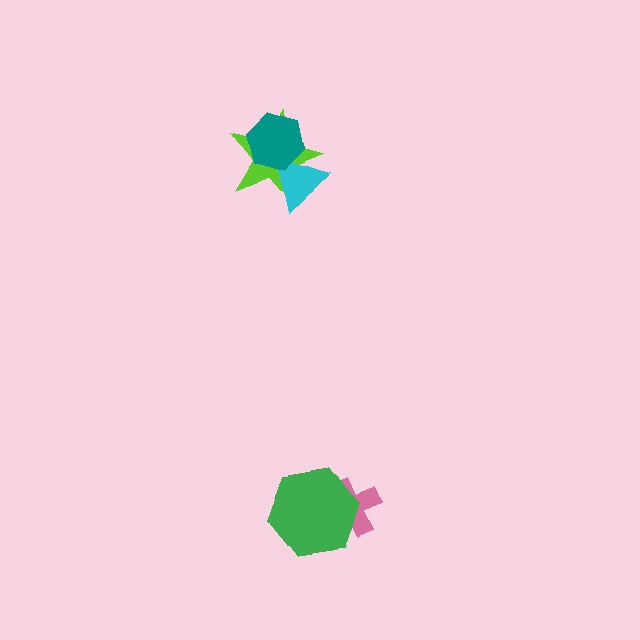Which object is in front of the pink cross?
The green hexagon is in front of the pink cross.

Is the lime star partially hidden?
Yes, it is partially covered by another shape.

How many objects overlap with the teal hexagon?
2 objects overlap with the teal hexagon.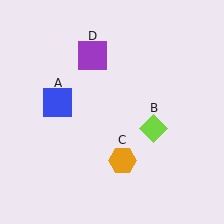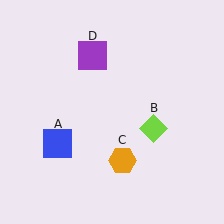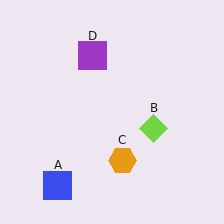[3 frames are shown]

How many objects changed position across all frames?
1 object changed position: blue square (object A).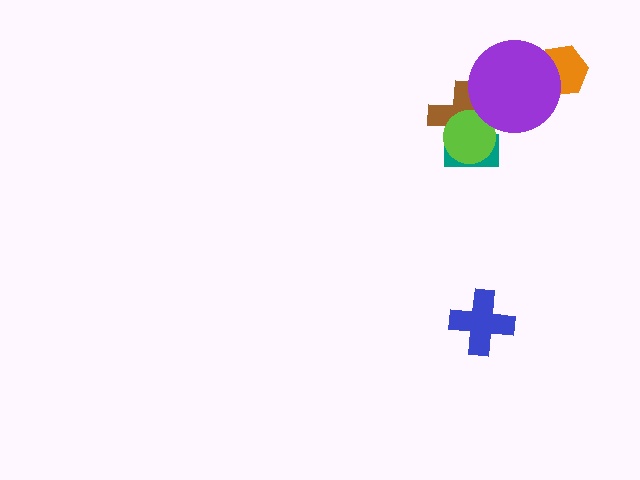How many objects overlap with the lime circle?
2 objects overlap with the lime circle.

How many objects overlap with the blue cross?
0 objects overlap with the blue cross.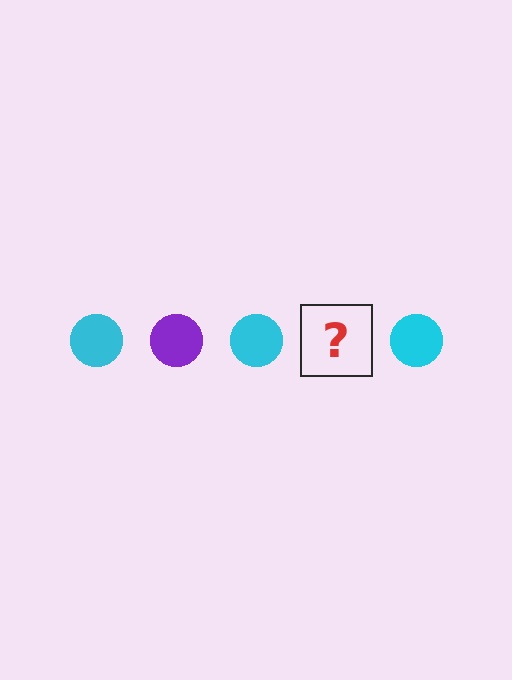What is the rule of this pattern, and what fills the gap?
The rule is that the pattern cycles through cyan, purple circles. The gap should be filled with a purple circle.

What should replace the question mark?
The question mark should be replaced with a purple circle.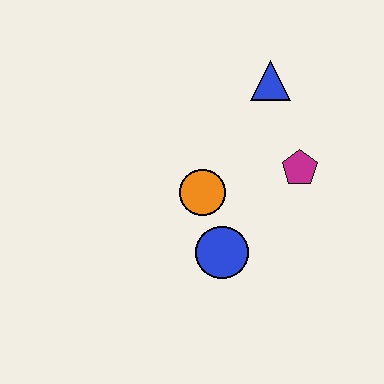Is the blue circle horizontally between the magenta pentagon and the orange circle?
Yes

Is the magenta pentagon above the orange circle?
Yes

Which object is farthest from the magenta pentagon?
The blue circle is farthest from the magenta pentagon.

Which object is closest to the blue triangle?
The magenta pentagon is closest to the blue triangle.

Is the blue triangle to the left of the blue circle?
No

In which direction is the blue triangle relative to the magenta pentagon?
The blue triangle is above the magenta pentagon.